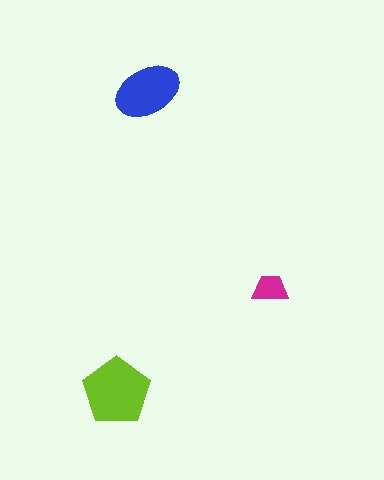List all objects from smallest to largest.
The magenta trapezoid, the blue ellipse, the lime pentagon.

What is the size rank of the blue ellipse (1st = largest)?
2nd.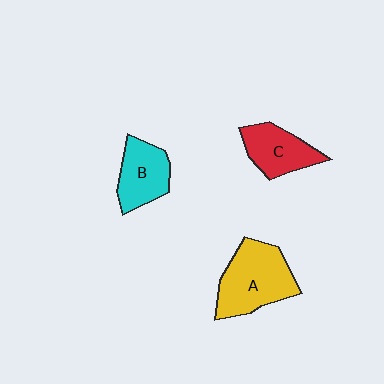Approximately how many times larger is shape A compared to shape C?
Approximately 1.5 times.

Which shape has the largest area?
Shape A (yellow).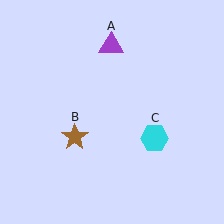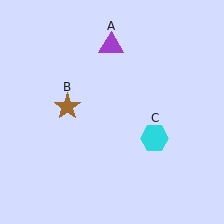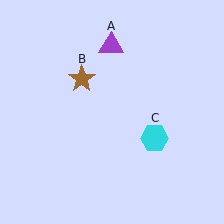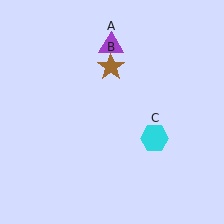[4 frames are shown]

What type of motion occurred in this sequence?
The brown star (object B) rotated clockwise around the center of the scene.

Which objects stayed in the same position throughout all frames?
Purple triangle (object A) and cyan hexagon (object C) remained stationary.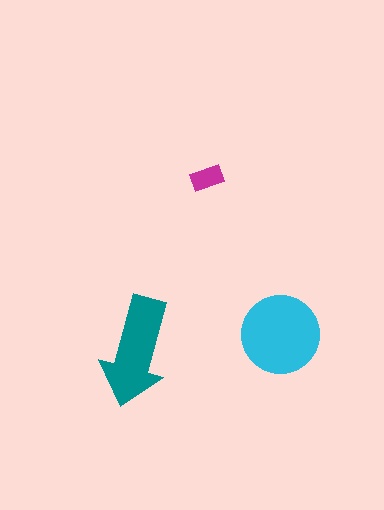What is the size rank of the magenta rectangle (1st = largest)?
3rd.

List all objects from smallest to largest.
The magenta rectangle, the teal arrow, the cyan circle.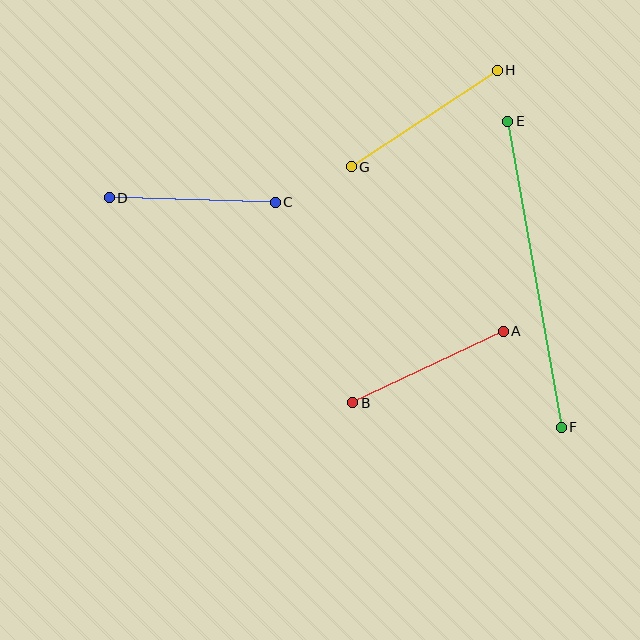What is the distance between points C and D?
The distance is approximately 166 pixels.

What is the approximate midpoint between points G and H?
The midpoint is at approximately (424, 118) pixels.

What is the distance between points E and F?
The distance is approximately 310 pixels.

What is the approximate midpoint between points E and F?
The midpoint is at approximately (534, 274) pixels.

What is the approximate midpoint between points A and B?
The midpoint is at approximately (428, 367) pixels.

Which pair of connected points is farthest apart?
Points E and F are farthest apart.